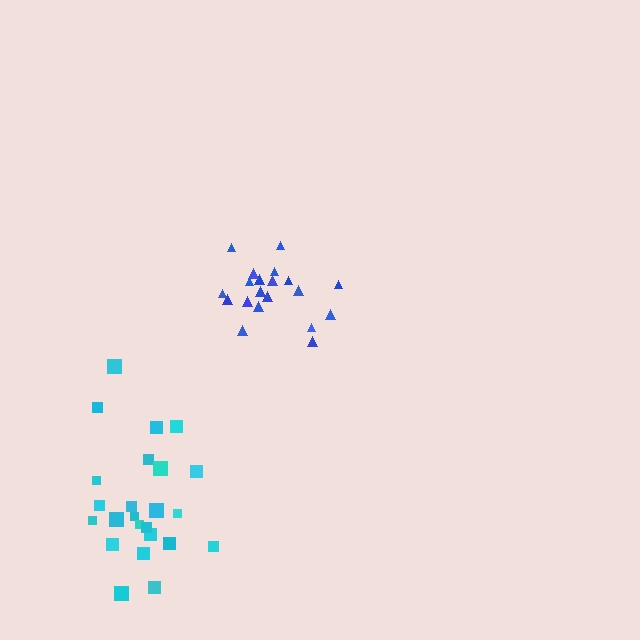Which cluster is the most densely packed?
Blue.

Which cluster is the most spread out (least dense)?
Cyan.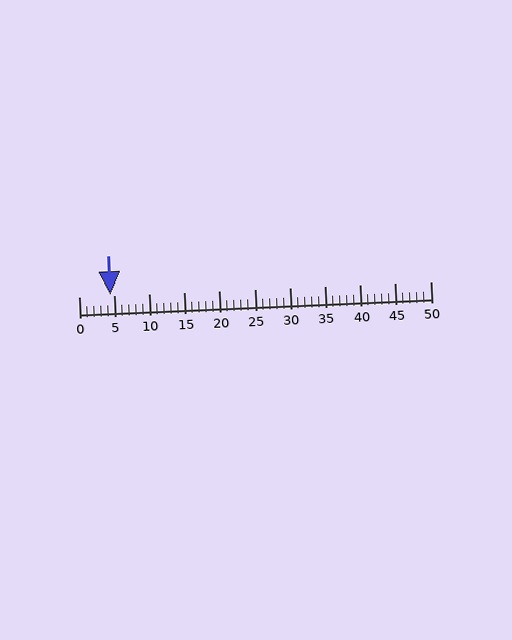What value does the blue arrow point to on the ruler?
The blue arrow points to approximately 4.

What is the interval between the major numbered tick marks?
The major tick marks are spaced 5 units apart.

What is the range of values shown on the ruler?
The ruler shows values from 0 to 50.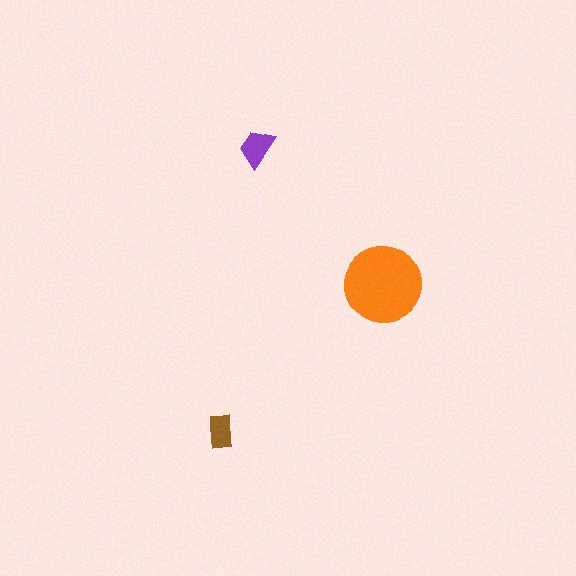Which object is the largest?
The orange circle.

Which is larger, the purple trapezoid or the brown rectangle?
The purple trapezoid.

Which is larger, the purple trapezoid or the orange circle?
The orange circle.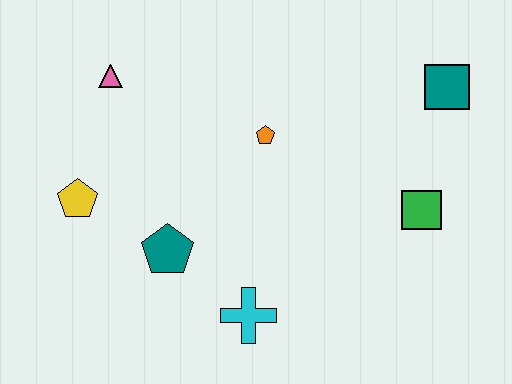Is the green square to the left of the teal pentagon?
No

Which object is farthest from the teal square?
The yellow pentagon is farthest from the teal square.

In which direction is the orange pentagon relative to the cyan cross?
The orange pentagon is above the cyan cross.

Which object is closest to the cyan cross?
The teal pentagon is closest to the cyan cross.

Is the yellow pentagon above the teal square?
No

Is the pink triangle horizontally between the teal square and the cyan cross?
No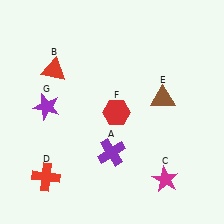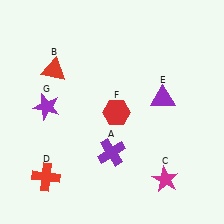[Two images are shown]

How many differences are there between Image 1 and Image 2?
There is 1 difference between the two images.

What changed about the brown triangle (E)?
In Image 1, E is brown. In Image 2, it changed to purple.